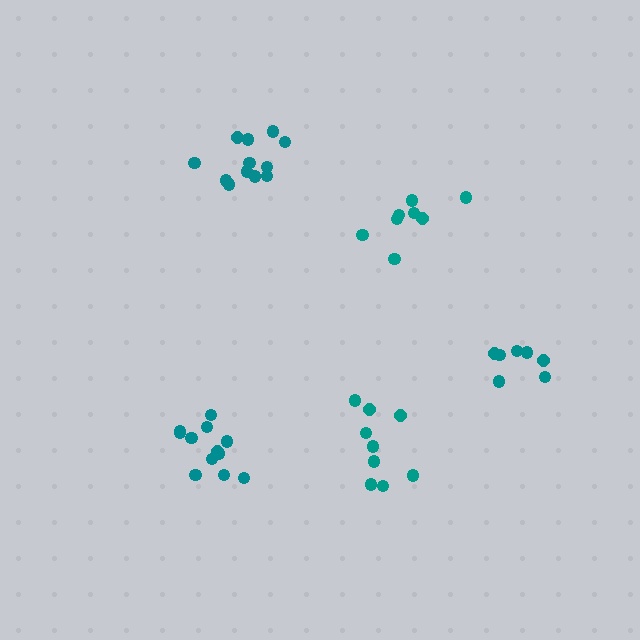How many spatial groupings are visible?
There are 5 spatial groupings.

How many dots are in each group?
Group 1: 7 dots, Group 2: 12 dots, Group 3: 9 dots, Group 4: 8 dots, Group 5: 12 dots (48 total).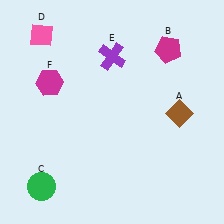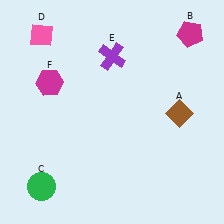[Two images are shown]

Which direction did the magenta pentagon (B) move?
The magenta pentagon (B) moved right.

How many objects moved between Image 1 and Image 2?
1 object moved between the two images.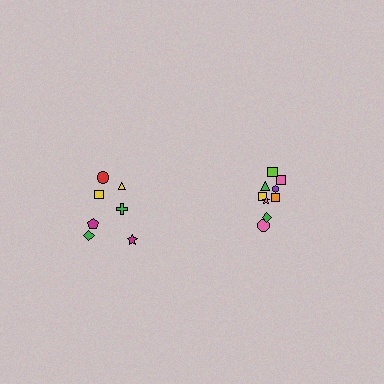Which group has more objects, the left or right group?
The right group.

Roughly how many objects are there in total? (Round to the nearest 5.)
Roughly 15 objects in total.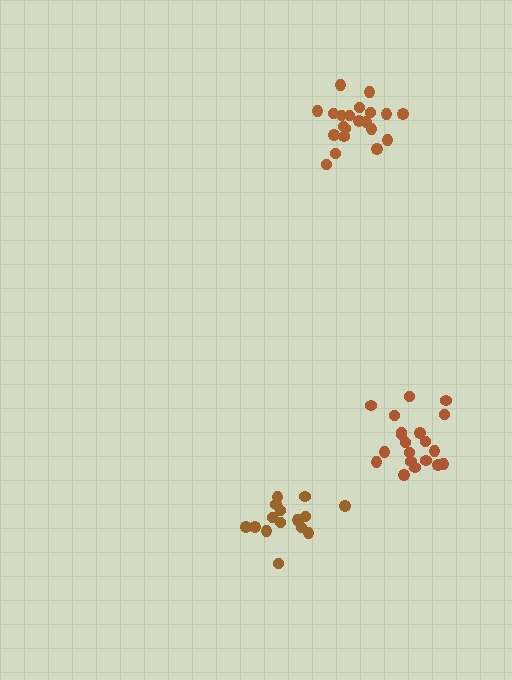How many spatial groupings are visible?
There are 3 spatial groupings.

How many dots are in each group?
Group 1: 21 dots, Group 2: 15 dots, Group 3: 20 dots (56 total).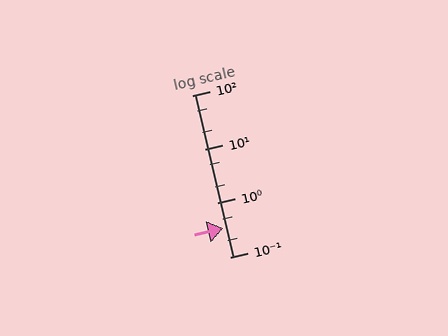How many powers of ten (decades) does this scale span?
The scale spans 3 decades, from 0.1 to 100.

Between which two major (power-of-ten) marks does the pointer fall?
The pointer is between 0.1 and 1.